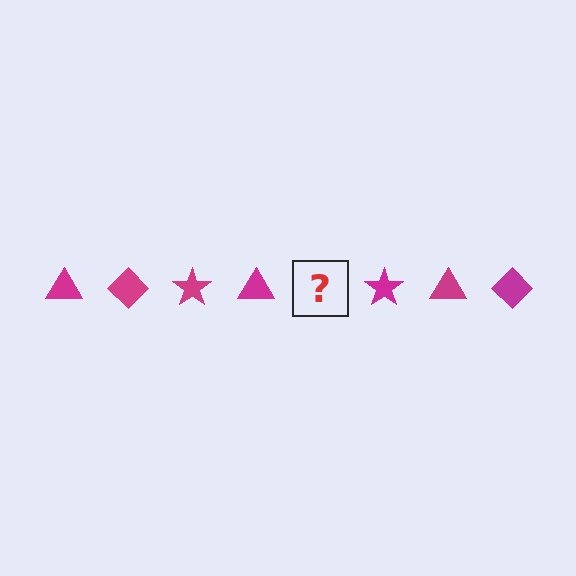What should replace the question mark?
The question mark should be replaced with a magenta diamond.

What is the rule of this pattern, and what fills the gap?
The rule is that the pattern cycles through triangle, diamond, star shapes in magenta. The gap should be filled with a magenta diamond.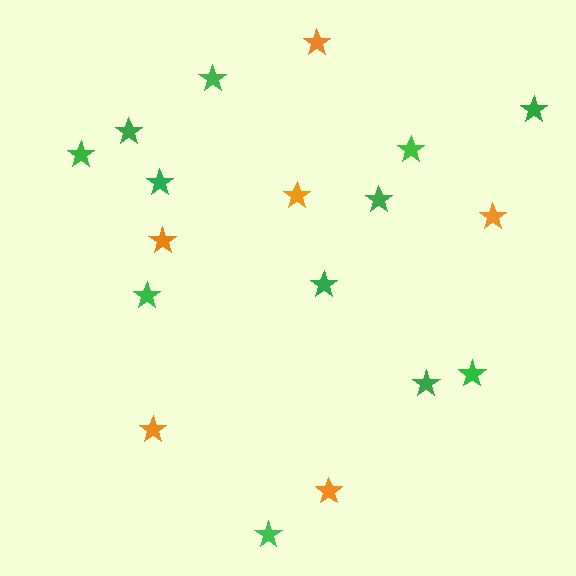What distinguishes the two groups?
There are 2 groups: one group of orange stars (6) and one group of green stars (12).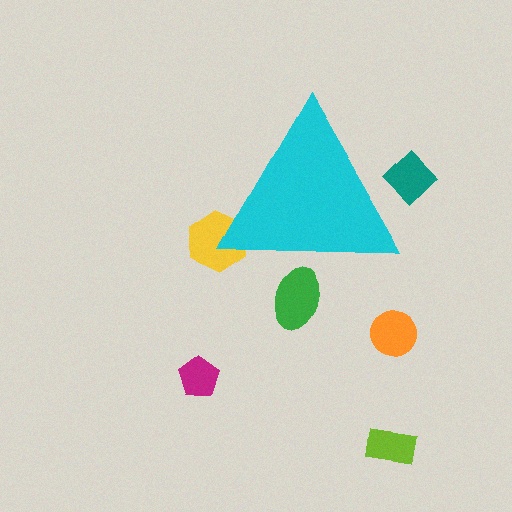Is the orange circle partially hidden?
No, the orange circle is fully visible.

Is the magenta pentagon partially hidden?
No, the magenta pentagon is fully visible.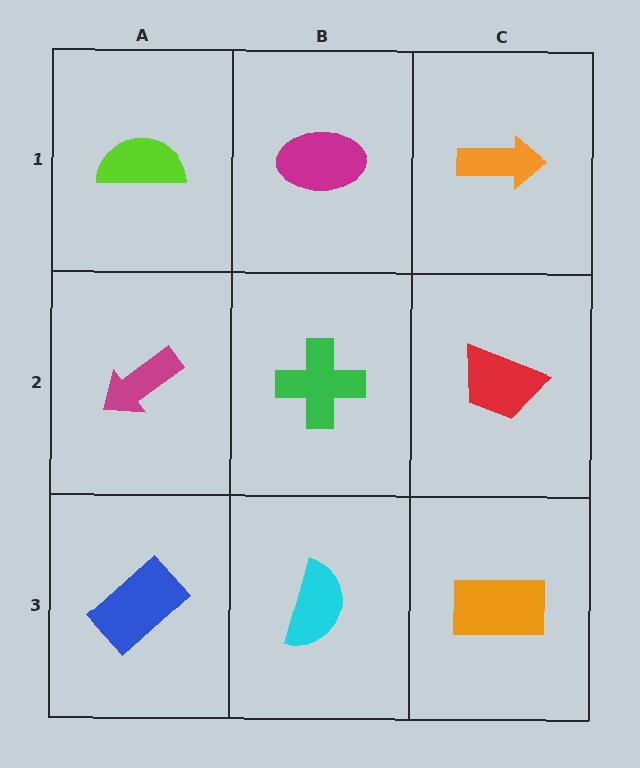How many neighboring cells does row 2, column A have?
3.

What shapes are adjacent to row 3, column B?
A green cross (row 2, column B), a blue rectangle (row 3, column A), an orange rectangle (row 3, column C).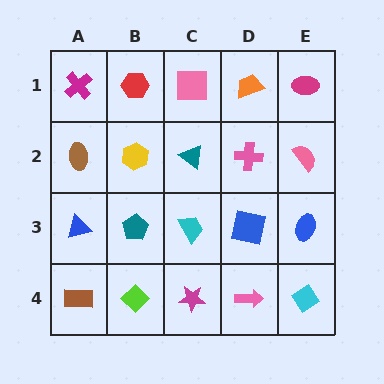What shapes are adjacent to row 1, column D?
A pink cross (row 2, column D), a pink square (row 1, column C), a magenta ellipse (row 1, column E).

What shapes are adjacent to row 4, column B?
A teal pentagon (row 3, column B), a brown rectangle (row 4, column A), a magenta star (row 4, column C).